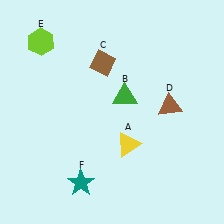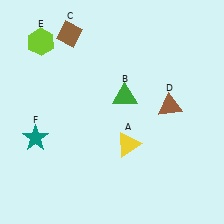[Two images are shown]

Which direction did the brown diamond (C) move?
The brown diamond (C) moved left.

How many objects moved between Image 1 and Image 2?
2 objects moved between the two images.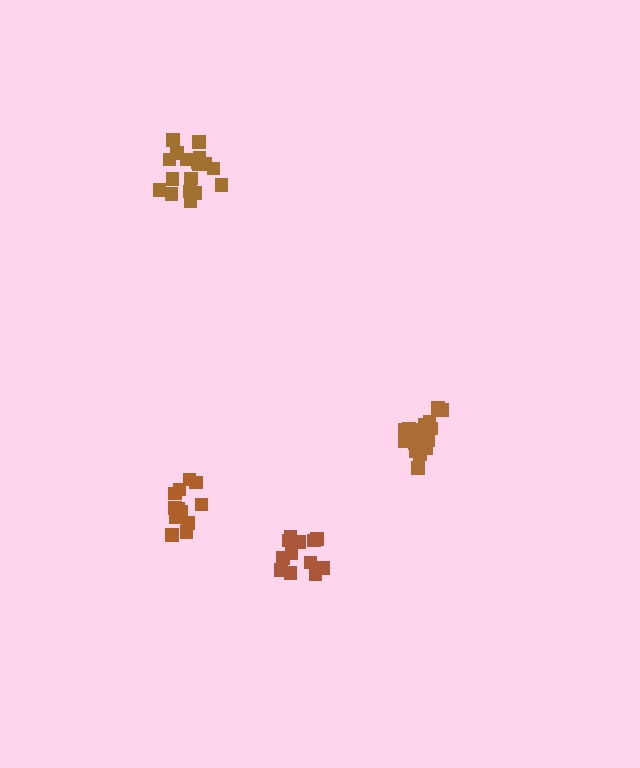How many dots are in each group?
Group 1: 18 dots, Group 2: 12 dots, Group 3: 18 dots, Group 4: 13 dots (61 total).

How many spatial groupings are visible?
There are 4 spatial groupings.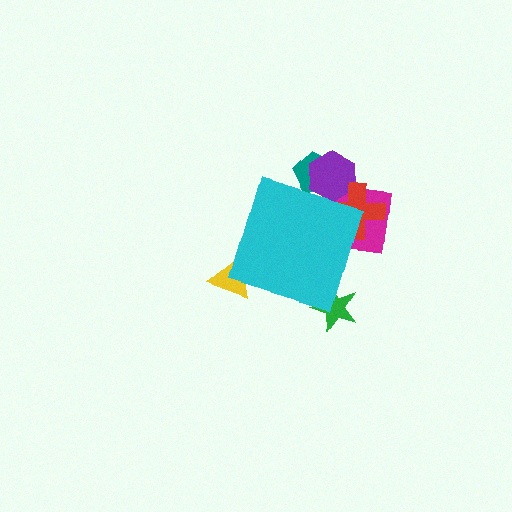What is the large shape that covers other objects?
A cyan diamond.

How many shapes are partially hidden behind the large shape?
6 shapes are partially hidden.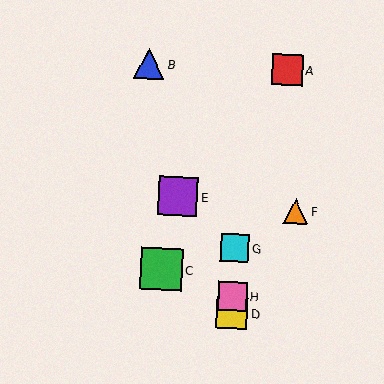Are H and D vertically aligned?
Yes, both are at x≈232.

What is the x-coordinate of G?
Object G is at x≈235.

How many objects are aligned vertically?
3 objects (D, G, H) are aligned vertically.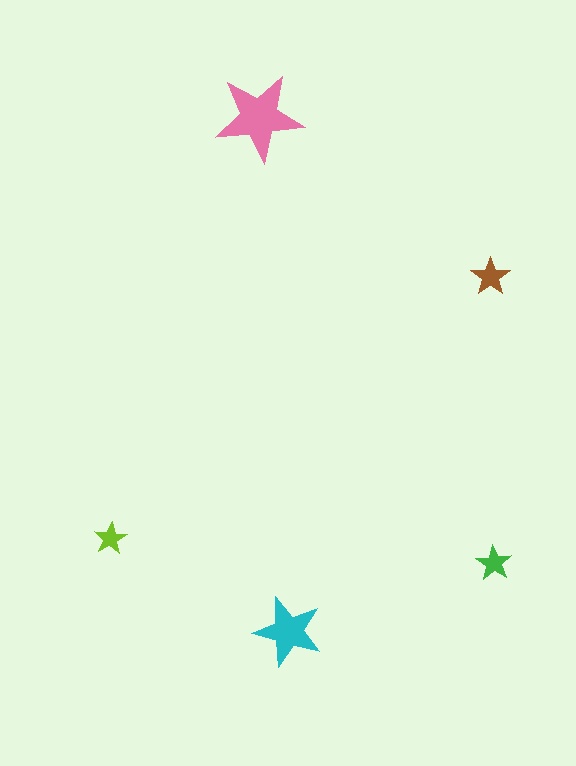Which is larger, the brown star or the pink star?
The pink one.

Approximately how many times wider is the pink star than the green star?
About 2.5 times wider.